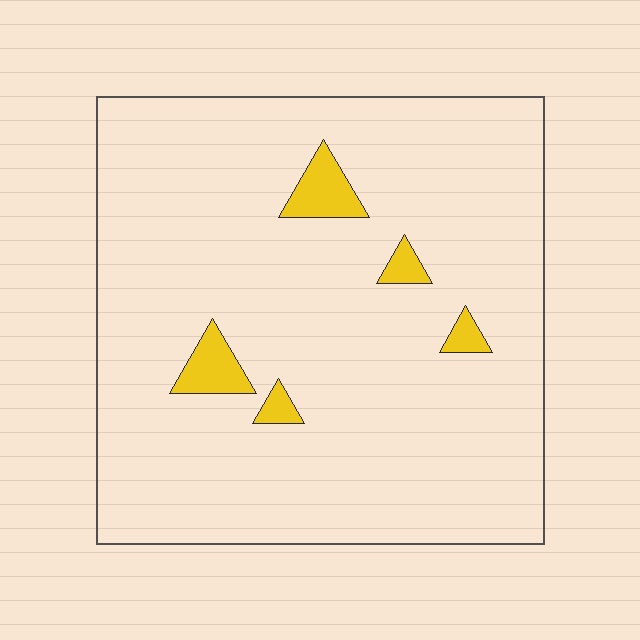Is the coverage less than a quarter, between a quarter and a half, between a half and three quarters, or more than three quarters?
Less than a quarter.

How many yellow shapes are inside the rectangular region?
5.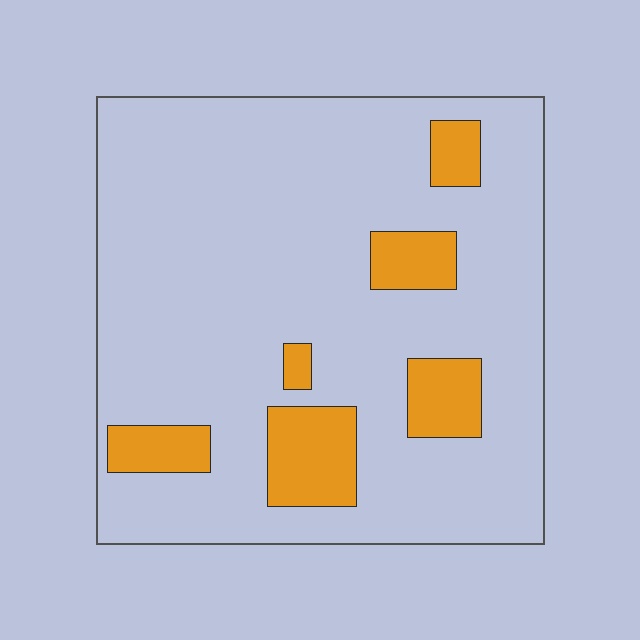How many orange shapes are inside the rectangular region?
6.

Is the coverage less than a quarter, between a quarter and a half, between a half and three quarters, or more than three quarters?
Less than a quarter.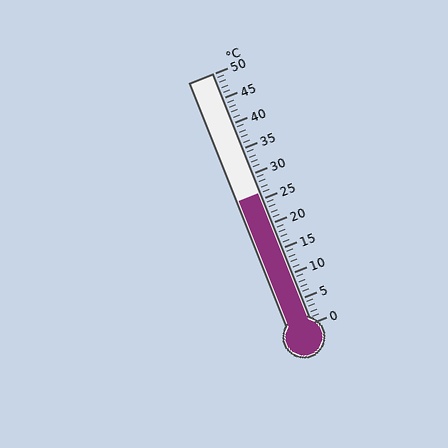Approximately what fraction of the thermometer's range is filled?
The thermometer is filled to approximately 50% of its range.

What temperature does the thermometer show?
The thermometer shows approximately 26°C.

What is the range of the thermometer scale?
The thermometer scale ranges from 0°C to 50°C.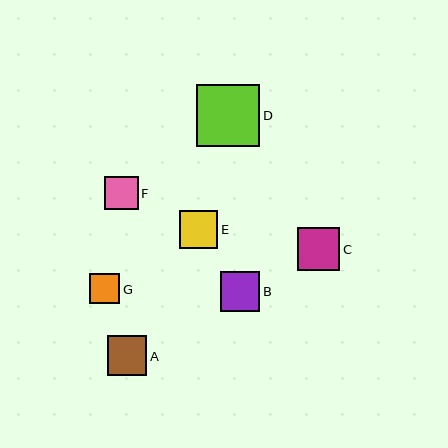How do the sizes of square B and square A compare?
Square B and square A are approximately the same size.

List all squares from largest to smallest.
From largest to smallest: D, C, B, A, E, F, G.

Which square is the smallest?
Square G is the smallest with a size of approximately 30 pixels.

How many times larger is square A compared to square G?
Square A is approximately 1.3 times the size of square G.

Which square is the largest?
Square D is the largest with a size of approximately 63 pixels.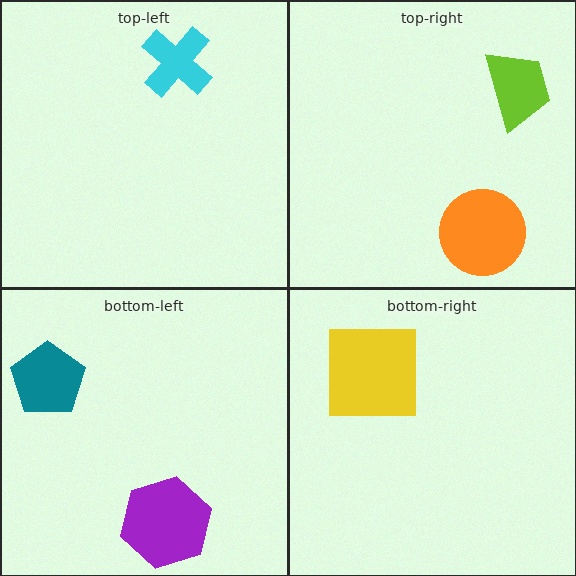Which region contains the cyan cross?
The top-left region.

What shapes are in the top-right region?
The lime trapezoid, the orange circle.